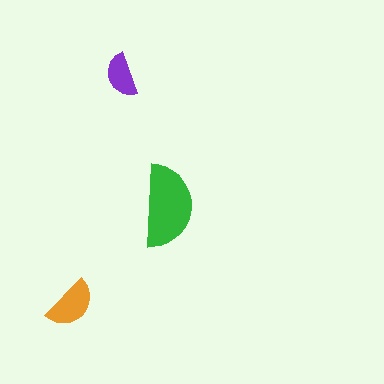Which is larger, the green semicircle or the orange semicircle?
The green one.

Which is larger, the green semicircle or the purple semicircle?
The green one.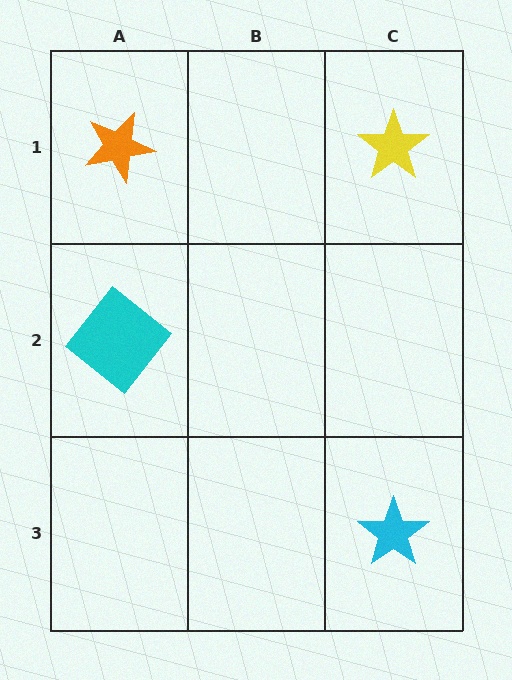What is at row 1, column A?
An orange star.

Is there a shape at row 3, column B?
No, that cell is empty.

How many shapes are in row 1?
2 shapes.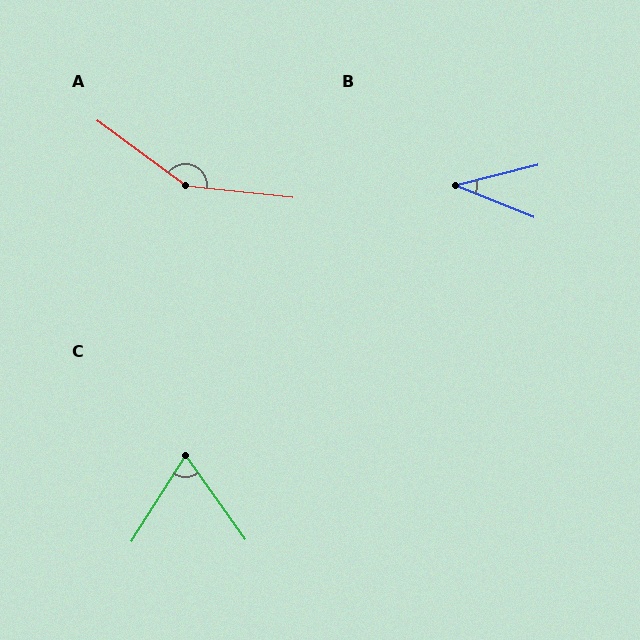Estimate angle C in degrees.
Approximately 68 degrees.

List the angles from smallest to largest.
B (36°), C (68°), A (150°).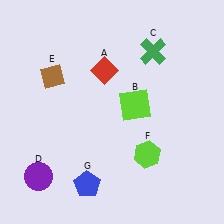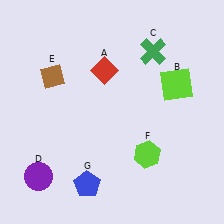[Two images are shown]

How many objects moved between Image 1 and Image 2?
1 object moved between the two images.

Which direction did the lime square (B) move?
The lime square (B) moved right.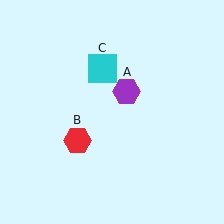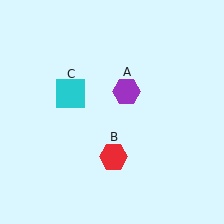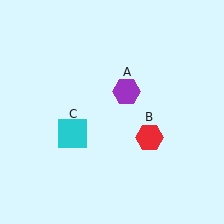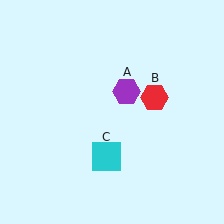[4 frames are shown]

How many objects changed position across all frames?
2 objects changed position: red hexagon (object B), cyan square (object C).